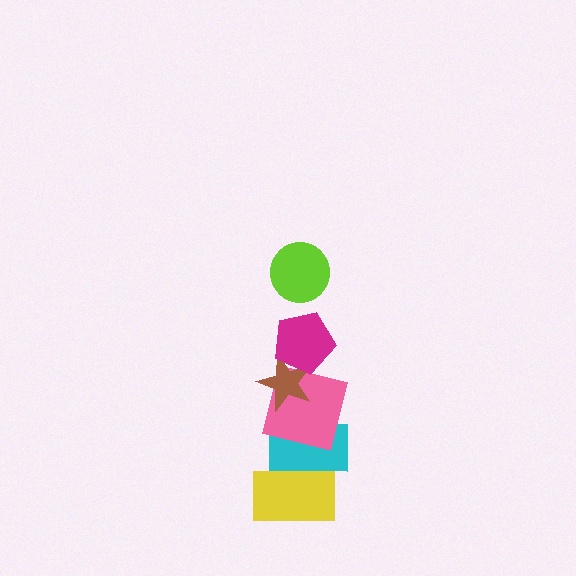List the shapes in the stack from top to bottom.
From top to bottom: the lime circle, the magenta pentagon, the brown star, the pink square, the cyan rectangle, the yellow rectangle.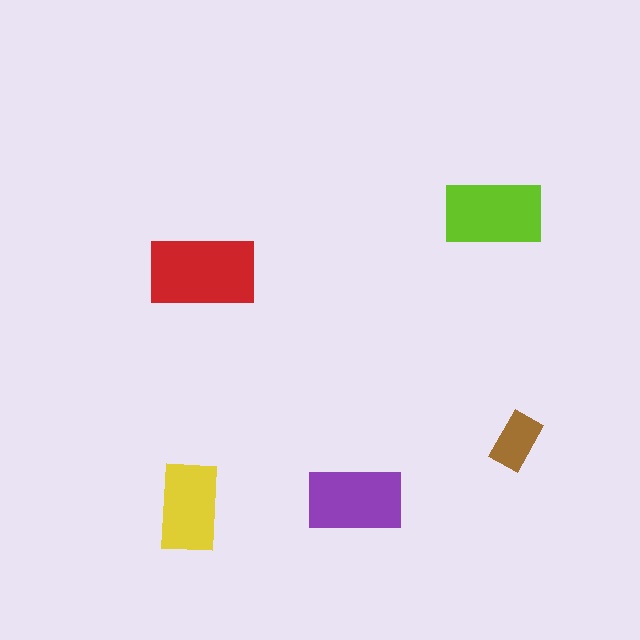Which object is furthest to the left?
The yellow rectangle is leftmost.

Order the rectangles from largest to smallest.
the red one, the lime one, the purple one, the yellow one, the brown one.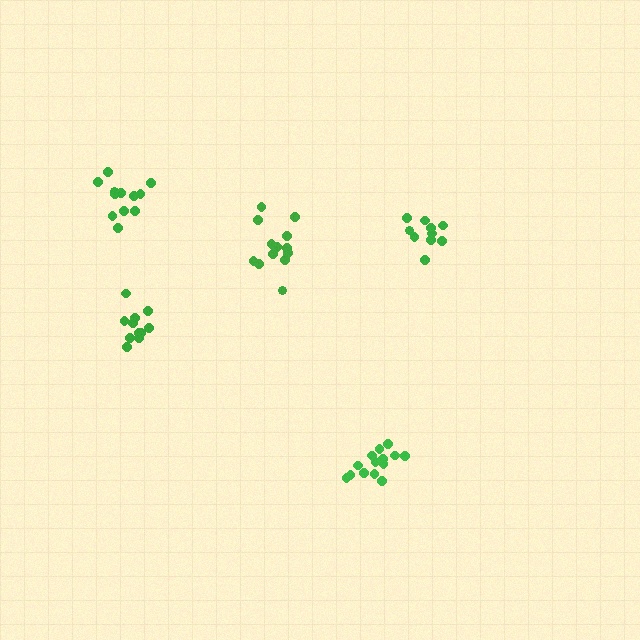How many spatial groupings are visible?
There are 5 spatial groupings.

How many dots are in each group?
Group 1: 10 dots, Group 2: 14 dots, Group 3: 13 dots, Group 4: 11 dots, Group 5: 12 dots (60 total).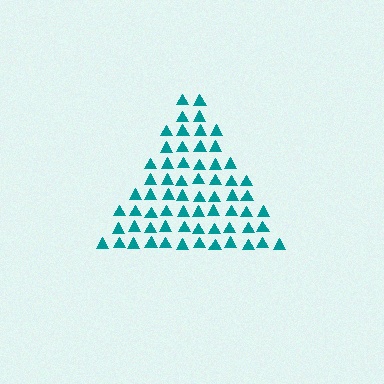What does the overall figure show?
The overall figure shows a triangle.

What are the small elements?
The small elements are triangles.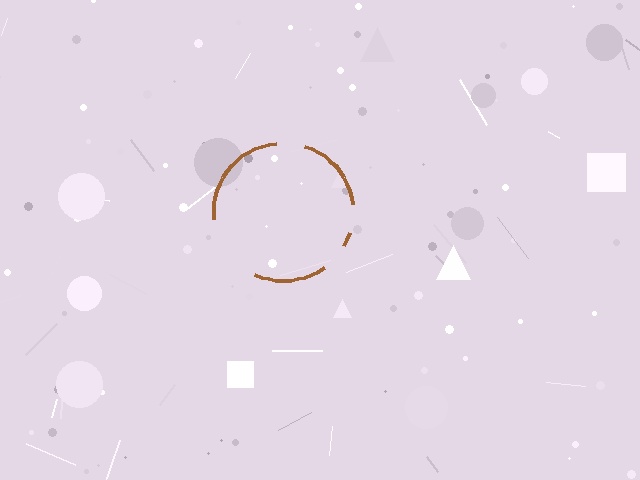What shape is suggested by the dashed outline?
The dashed outline suggests a circle.